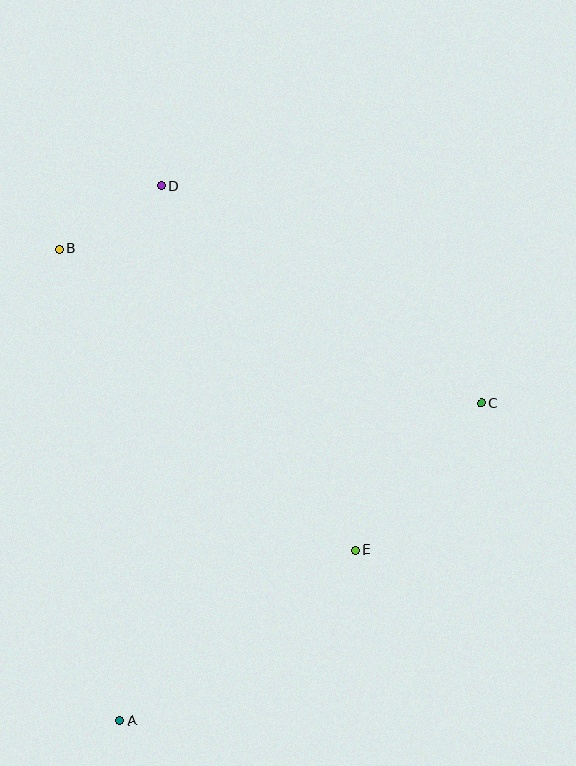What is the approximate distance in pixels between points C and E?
The distance between C and E is approximately 193 pixels.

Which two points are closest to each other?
Points B and D are closest to each other.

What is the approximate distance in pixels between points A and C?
The distance between A and C is approximately 481 pixels.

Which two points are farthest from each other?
Points A and D are farthest from each other.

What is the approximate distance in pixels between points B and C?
The distance between B and C is approximately 449 pixels.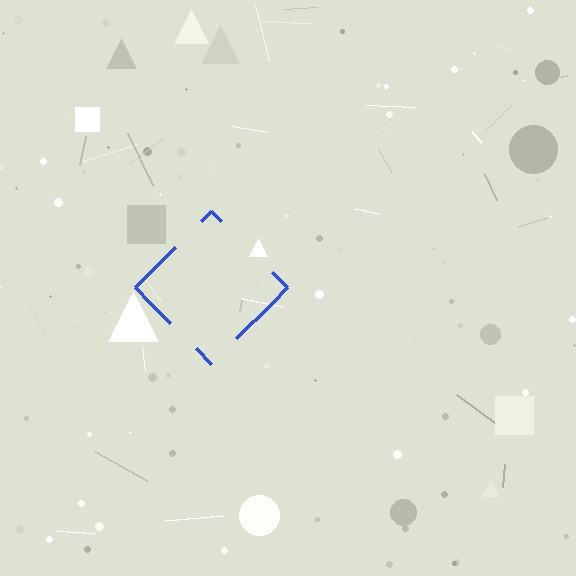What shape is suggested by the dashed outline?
The dashed outline suggests a diamond.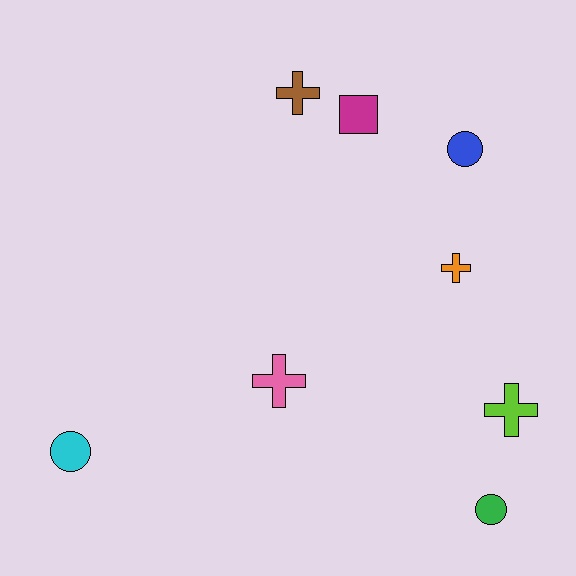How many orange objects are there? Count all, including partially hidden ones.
There is 1 orange object.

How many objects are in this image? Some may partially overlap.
There are 8 objects.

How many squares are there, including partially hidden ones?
There is 1 square.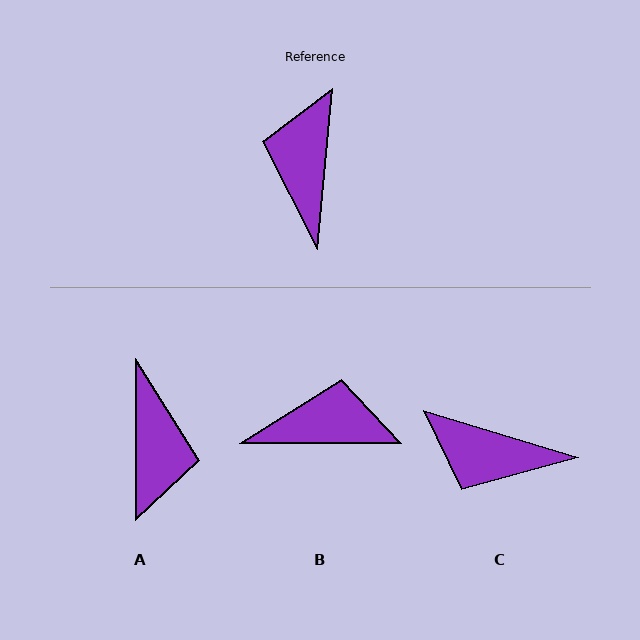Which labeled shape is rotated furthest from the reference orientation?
A, about 175 degrees away.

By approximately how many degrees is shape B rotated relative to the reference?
Approximately 85 degrees clockwise.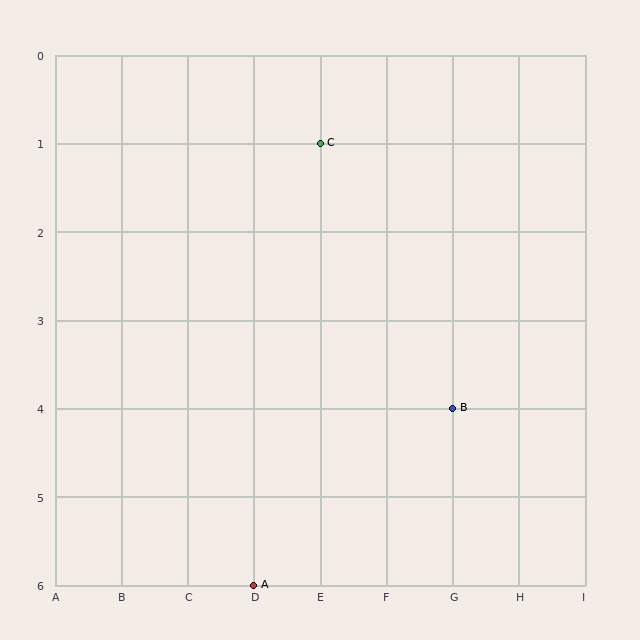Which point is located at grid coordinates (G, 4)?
Point B is at (G, 4).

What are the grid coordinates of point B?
Point B is at grid coordinates (G, 4).